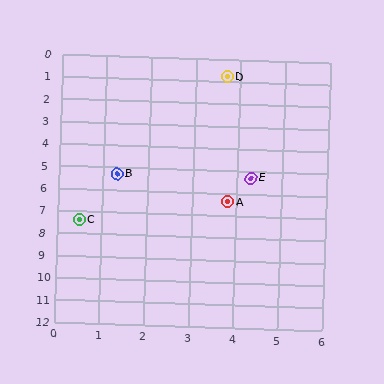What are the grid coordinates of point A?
Point A is at approximately (3.8, 6.4).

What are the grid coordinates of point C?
Point C is at approximately (0.5, 7.4).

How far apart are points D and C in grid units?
Points D and C are about 7.3 grid units apart.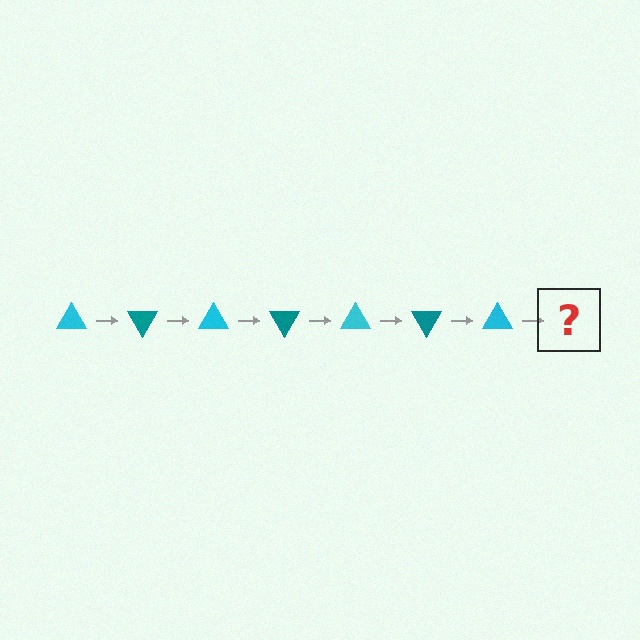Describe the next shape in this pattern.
It should be a teal triangle, rotated 420 degrees from the start.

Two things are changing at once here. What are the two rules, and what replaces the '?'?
The two rules are that it rotates 60 degrees each step and the color cycles through cyan and teal. The '?' should be a teal triangle, rotated 420 degrees from the start.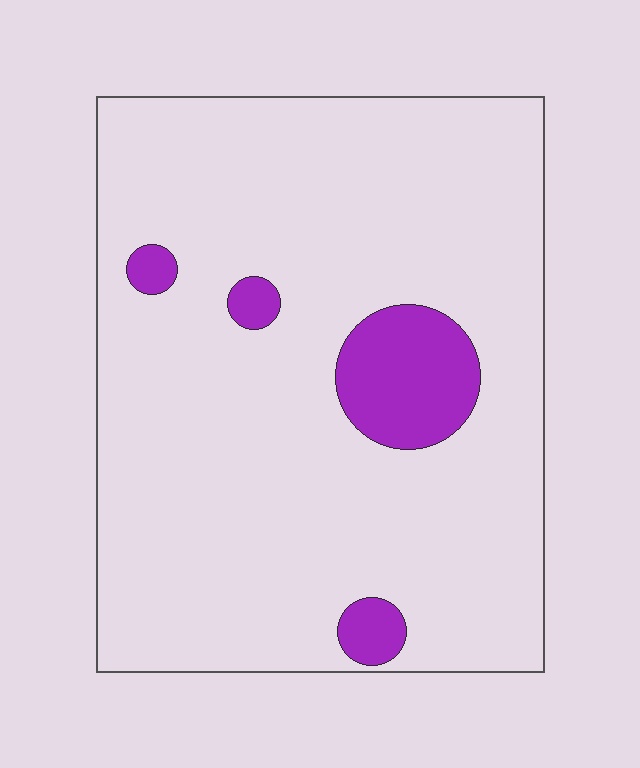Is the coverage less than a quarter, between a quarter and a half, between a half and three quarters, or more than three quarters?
Less than a quarter.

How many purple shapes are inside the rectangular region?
4.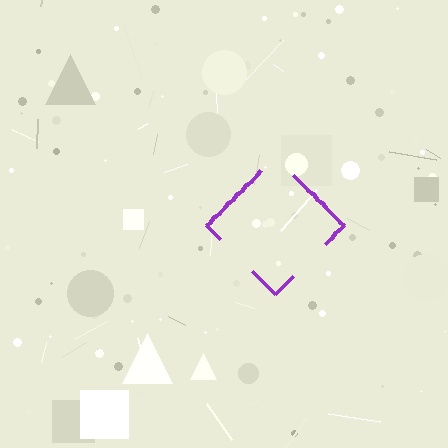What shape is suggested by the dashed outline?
The dashed outline suggests a diamond.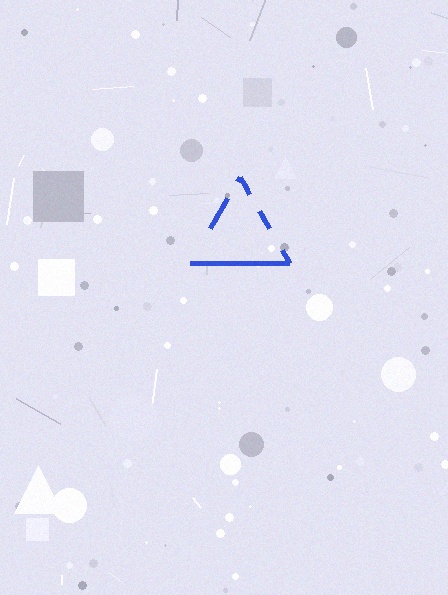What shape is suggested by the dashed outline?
The dashed outline suggests a triangle.